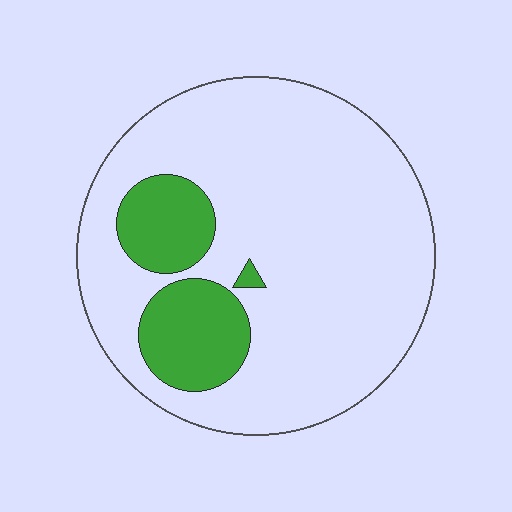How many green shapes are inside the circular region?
3.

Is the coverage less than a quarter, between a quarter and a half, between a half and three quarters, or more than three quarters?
Less than a quarter.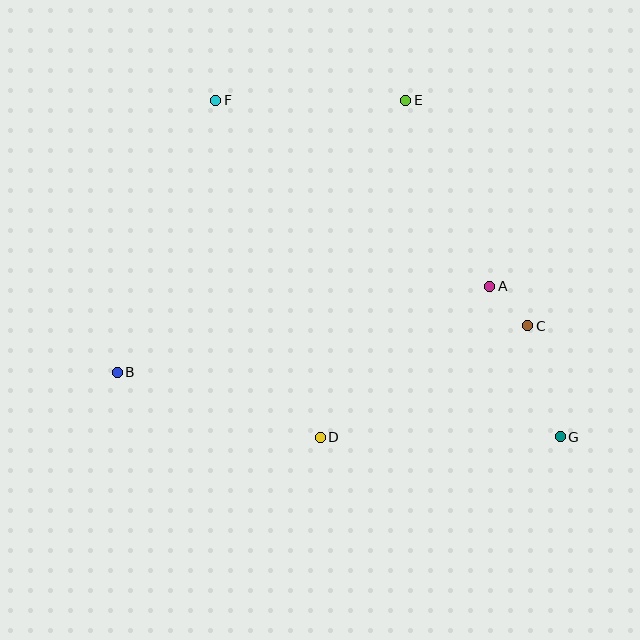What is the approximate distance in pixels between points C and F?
The distance between C and F is approximately 385 pixels.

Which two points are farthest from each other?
Points F and G are farthest from each other.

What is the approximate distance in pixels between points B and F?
The distance between B and F is approximately 289 pixels.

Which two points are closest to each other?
Points A and C are closest to each other.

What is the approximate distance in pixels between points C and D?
The distance between C and D is approximately 236 pixels.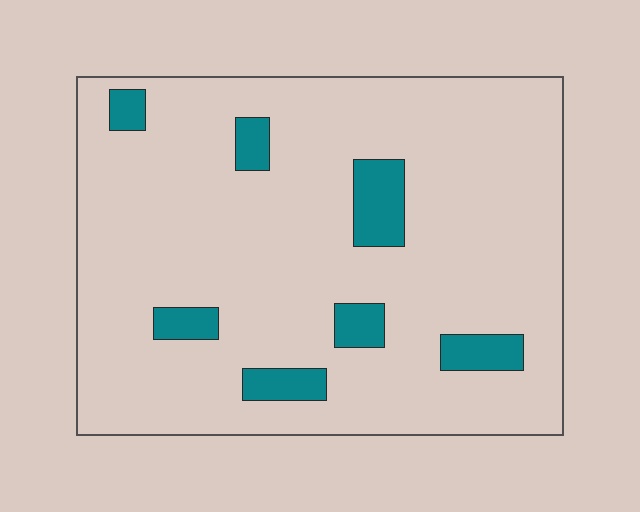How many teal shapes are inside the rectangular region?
7.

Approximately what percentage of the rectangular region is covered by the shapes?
Approximately 10%.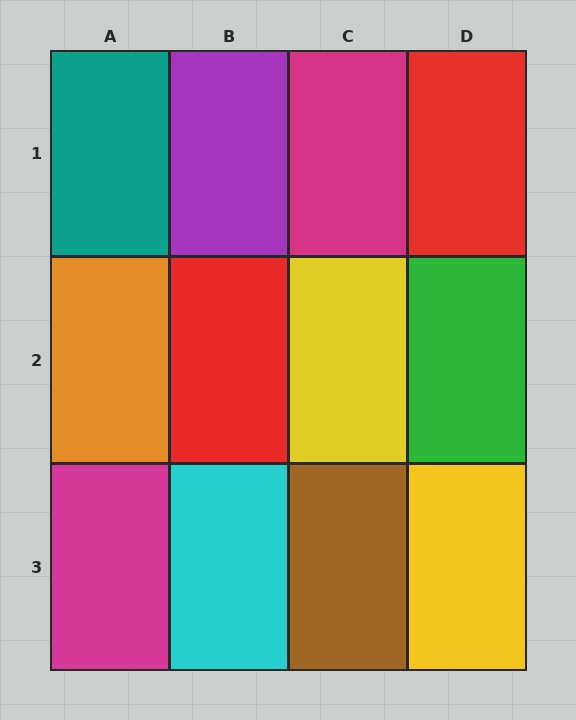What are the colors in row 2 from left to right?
Orange, red, yellow, green.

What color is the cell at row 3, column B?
Cyan.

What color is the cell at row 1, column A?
Teal.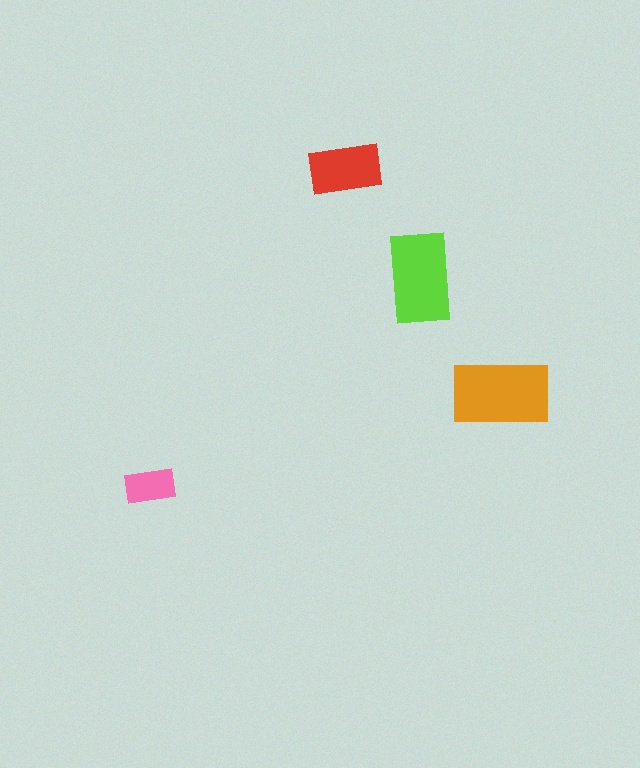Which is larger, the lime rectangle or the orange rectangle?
The orange one.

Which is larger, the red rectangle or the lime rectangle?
The lime one.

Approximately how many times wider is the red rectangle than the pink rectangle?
About 1.5 times wider.